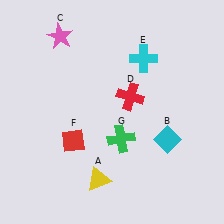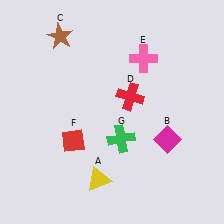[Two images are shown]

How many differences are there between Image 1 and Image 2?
There are 3 differences between the two images.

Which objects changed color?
B changed from cyan to magenta. C changed from pink to brown. E changed from cyan to pink.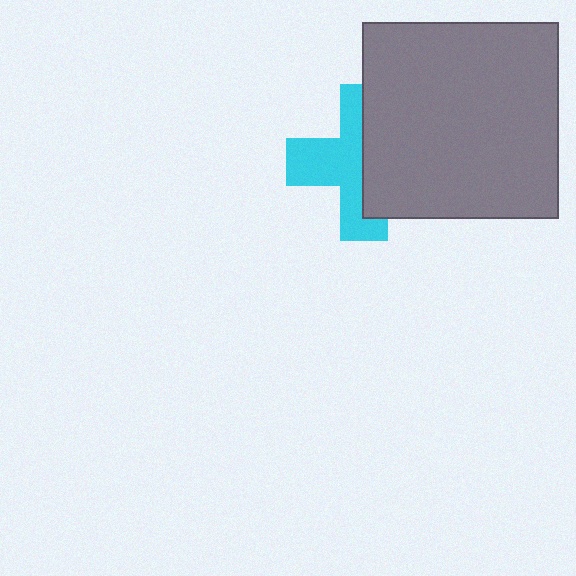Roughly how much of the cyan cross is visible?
About half of it is visible (roughly 52%).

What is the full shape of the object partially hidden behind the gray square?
The partially hidden object is a cyan cross.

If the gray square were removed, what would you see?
You would see the complete cyan cross.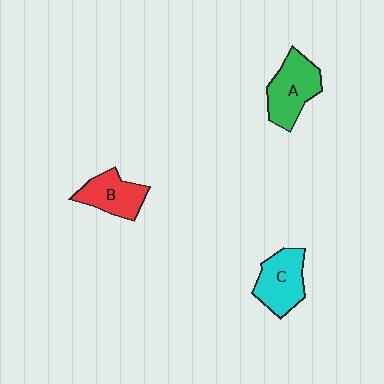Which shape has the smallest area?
Shape B (red).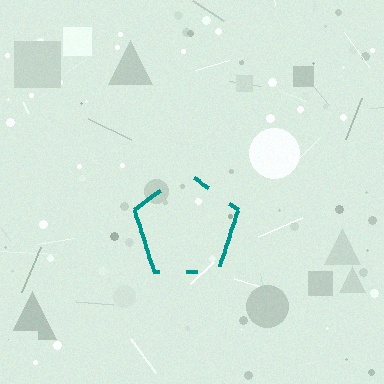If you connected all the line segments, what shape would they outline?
They would outline a pentagon.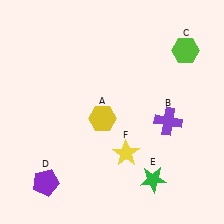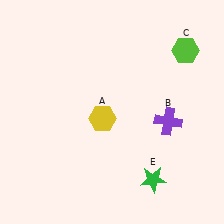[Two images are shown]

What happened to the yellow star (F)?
The yellow star (F) was removed in Image 2. It was in the bottom-right area of Image 1.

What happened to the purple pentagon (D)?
The purple pentagon (D) was removed in Image 2. It was in the bottom-left area of Image 1.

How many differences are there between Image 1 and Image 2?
There are 2 differences between the two images.